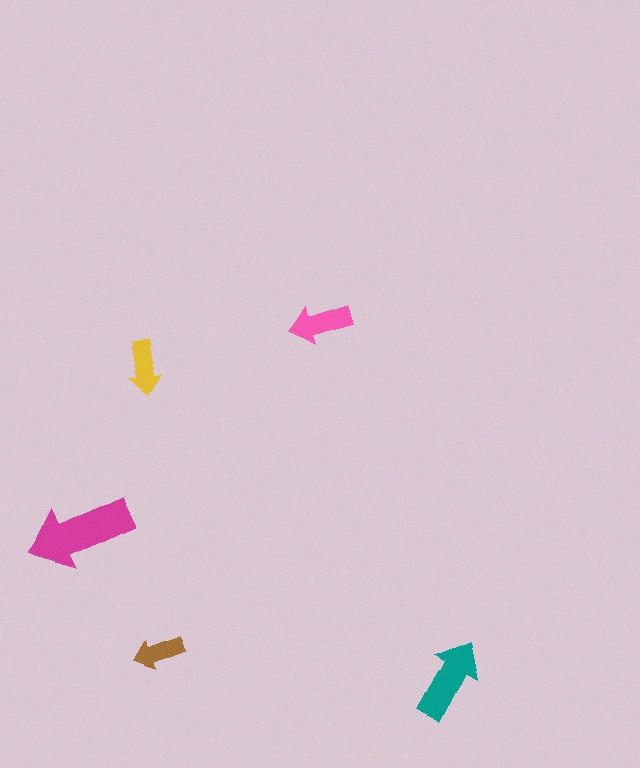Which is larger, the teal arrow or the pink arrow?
The teal one.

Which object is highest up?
The pink arrow is topmost.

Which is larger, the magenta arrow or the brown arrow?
The magenta one.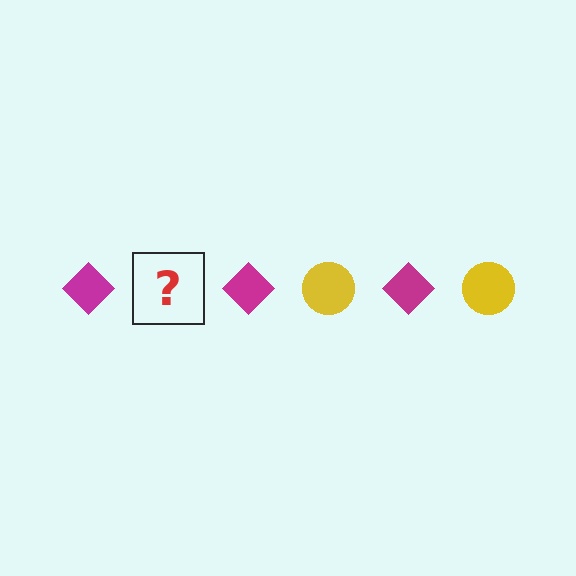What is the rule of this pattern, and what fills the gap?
The rule is that the pattern alternates between magenta diamond and yellow circle. The gap should be filled with a yellow circle.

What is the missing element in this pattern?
The missing element is a yellow circle.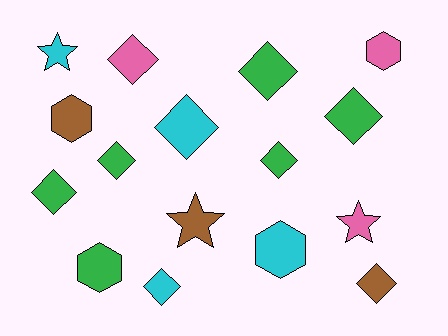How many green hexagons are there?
There is 1 green hexagon.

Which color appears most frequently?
Green, with 6 objects.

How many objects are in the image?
There are 16 objects.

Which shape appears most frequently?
Diamond, with 9 objects.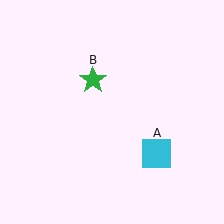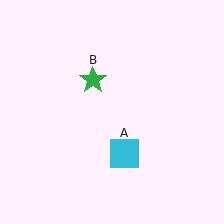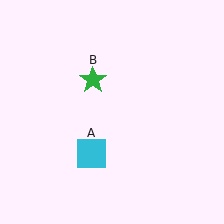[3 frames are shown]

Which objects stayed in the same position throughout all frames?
Green star (object B) remained stationary.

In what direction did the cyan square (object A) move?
The cyan square (object A) moved left.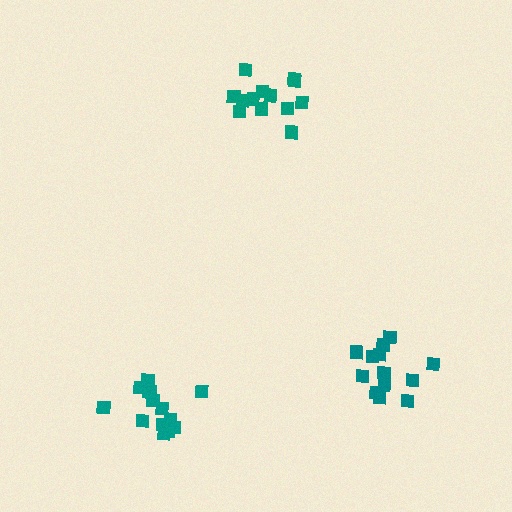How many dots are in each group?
Group 1: 13 dots, Group 2: 15 dots, Group 3: 13 dots (41 total).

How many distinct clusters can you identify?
There are 3 distinct clusters.